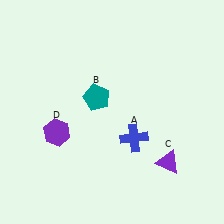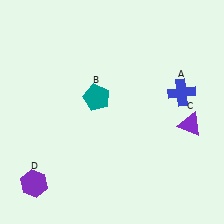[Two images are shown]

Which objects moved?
The objects that moved are: the blue cross (A), the purple triangle (C), the purple hexagon (D).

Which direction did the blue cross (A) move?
The blue cross (A) moved right.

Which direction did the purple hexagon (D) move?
The purple hexagon (D) moved down.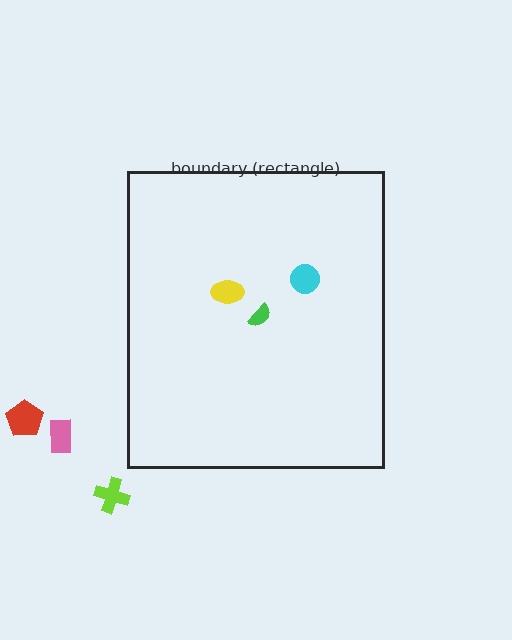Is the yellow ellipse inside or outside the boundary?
Inside.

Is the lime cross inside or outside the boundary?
Outside.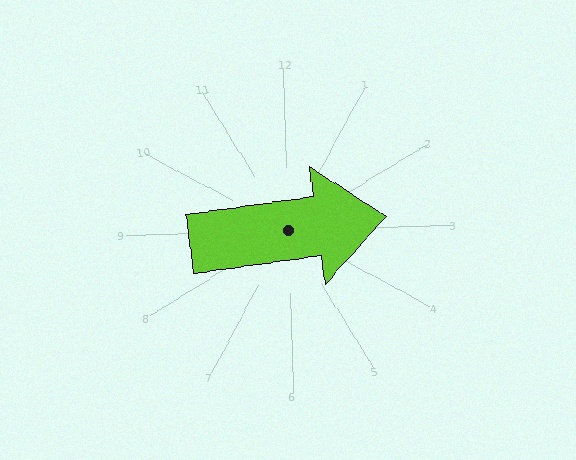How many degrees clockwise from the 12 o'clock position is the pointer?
Approximately 84 degrees.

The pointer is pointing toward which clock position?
Roughly 3 o'clock.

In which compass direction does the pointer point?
East.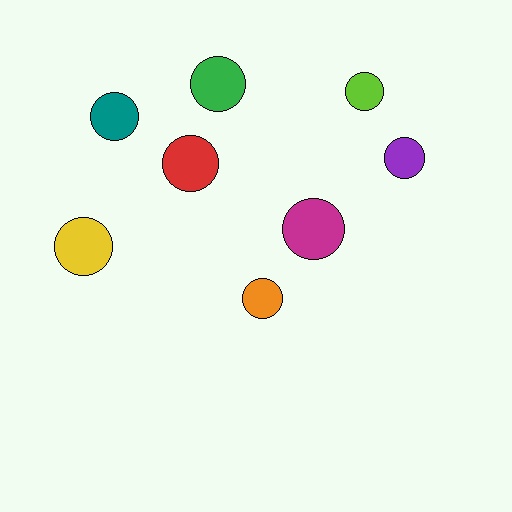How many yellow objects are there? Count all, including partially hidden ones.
There is 1 yellow object.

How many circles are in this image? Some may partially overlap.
There are 8 circles.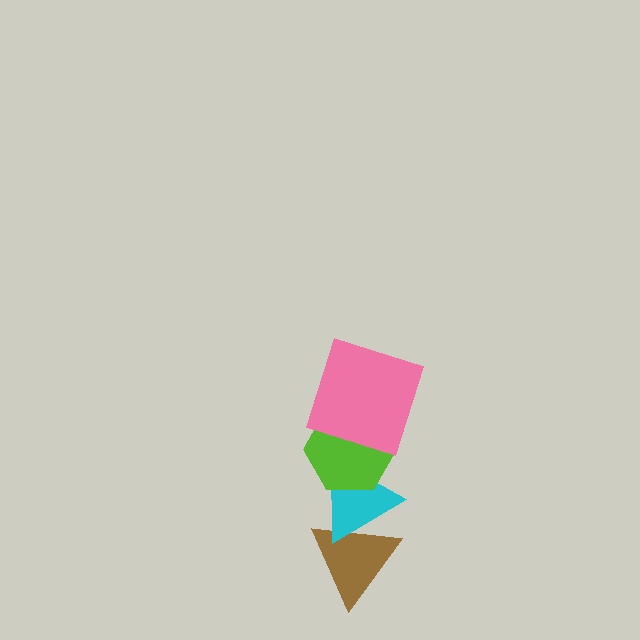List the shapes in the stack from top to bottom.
From top to bottom: the pink square, the lime hexagon, the cyan triangle, the brown triangle.